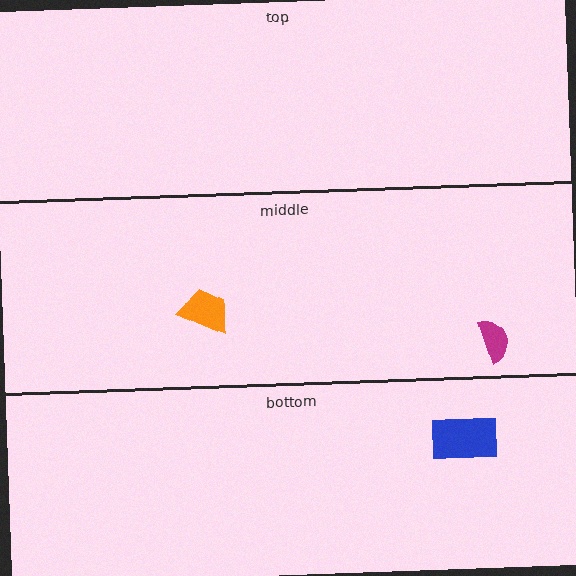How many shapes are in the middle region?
2.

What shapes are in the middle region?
The magenta semicircle, the orange trapezoid.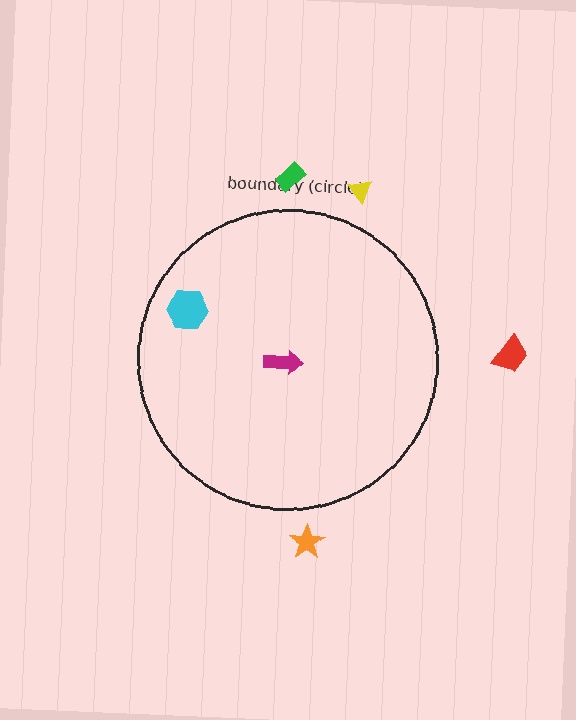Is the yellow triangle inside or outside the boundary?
Outside.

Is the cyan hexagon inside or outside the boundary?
Inside.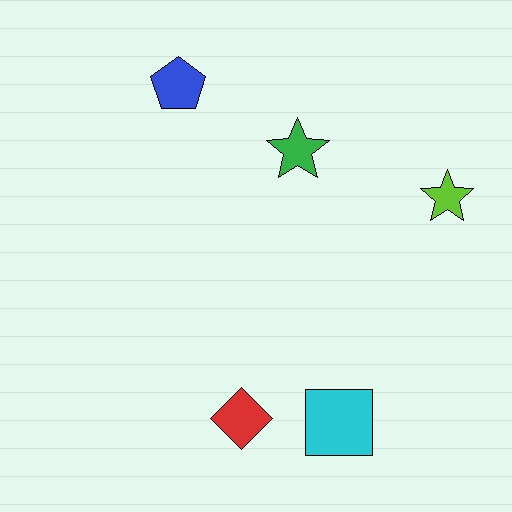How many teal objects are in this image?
There are no teal objects.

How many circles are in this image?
There are no circles.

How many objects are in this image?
There are 5 objects.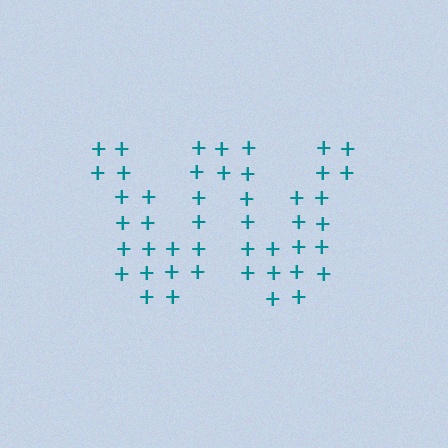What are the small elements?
The small elements are plus signs.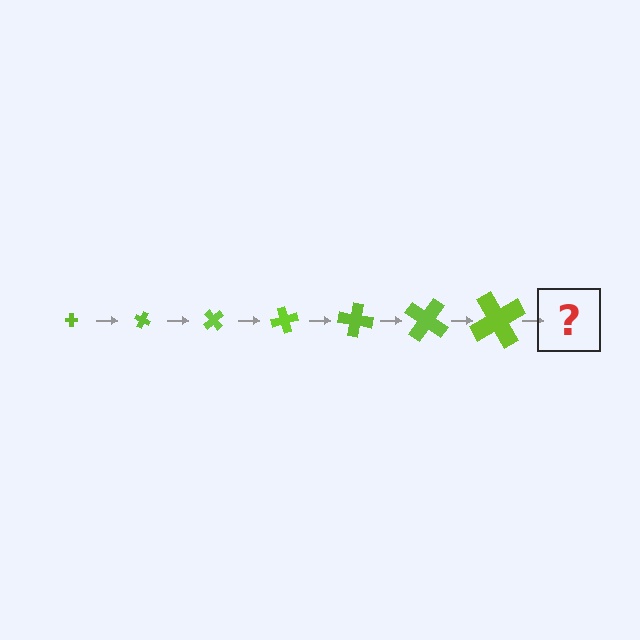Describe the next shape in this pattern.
It should be a cross, larger than the previous one and rotated 175 degrees from the start.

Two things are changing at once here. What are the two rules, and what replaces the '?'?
The two rules are that the cross grows larger each step and it rotates 25 degrees each step. The '?' should be a cross, larger than the previous one and rotated 175 degrees from the start.